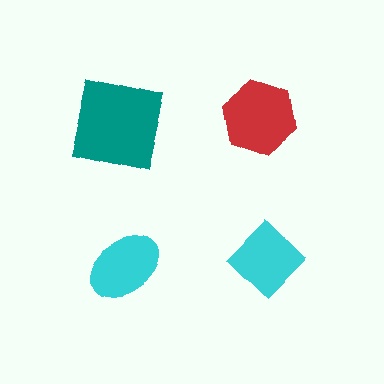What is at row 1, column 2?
A red hexagon.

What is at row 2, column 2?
A cyan diamond.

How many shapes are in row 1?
2 shapes.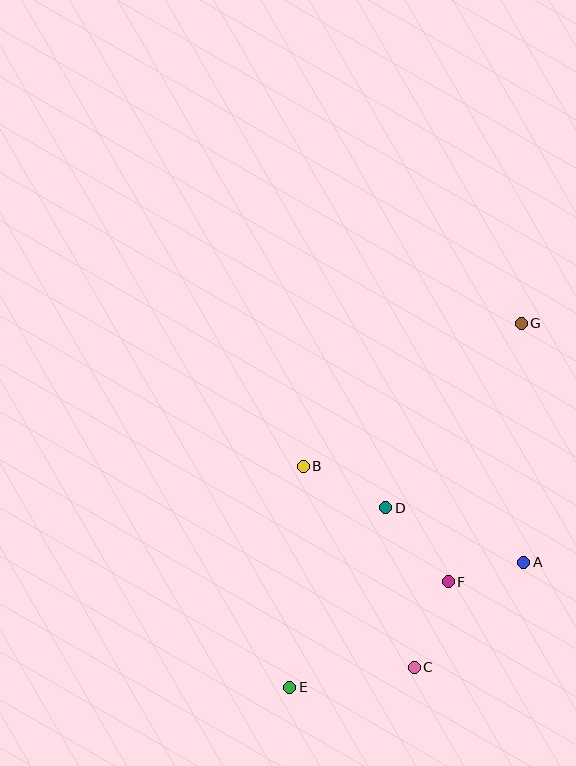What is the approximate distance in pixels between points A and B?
The distance between A and B is approximately 240 pixels.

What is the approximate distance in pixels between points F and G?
The distance between F and G is approximately 268 pixels.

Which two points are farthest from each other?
Points E and G are farthest from each other.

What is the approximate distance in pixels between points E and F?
The distance between E and F is approximately 191 pixels.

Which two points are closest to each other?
Points A and F are closest to each other.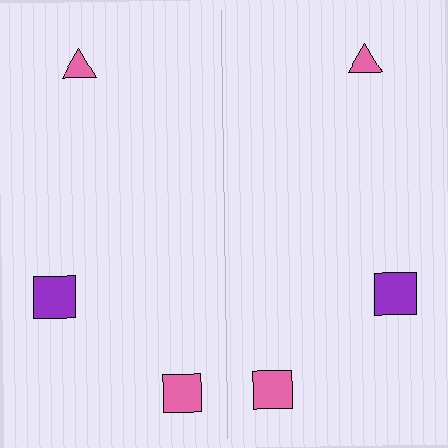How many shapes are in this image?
There are 6 shapes in this image.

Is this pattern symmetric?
Yes, this pattern has bilateral (reflection) symmetry.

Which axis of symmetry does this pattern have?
The pattern has a vertical axis of symmetry running through the center of the image.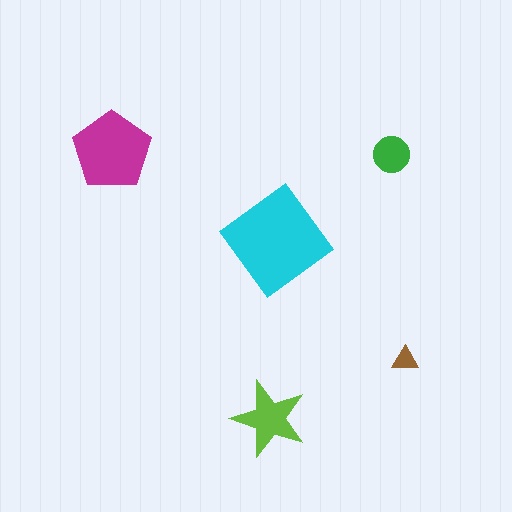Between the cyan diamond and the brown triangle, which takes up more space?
The cyan diamond.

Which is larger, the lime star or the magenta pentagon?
The magenta pentagon.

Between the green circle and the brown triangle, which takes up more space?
The green circle.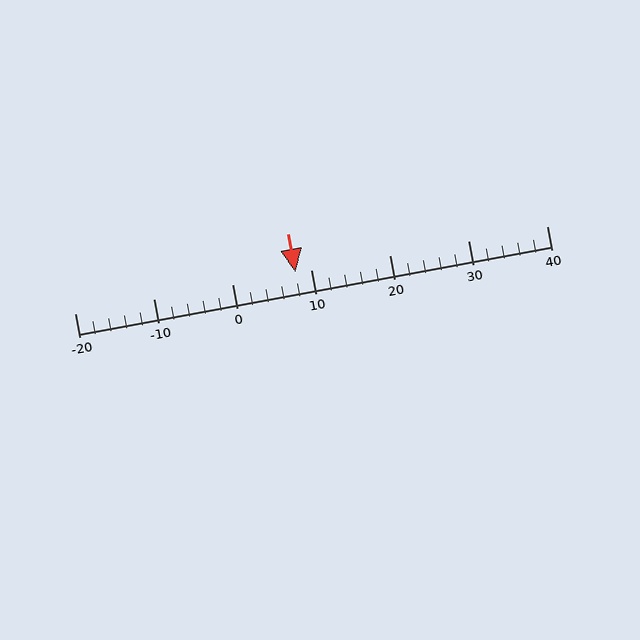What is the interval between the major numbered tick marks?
The major tick marks are spaced 10 units apart.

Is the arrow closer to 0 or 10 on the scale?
The arrow is closer to 10.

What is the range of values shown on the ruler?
The ruler shows values from -20 to 40.